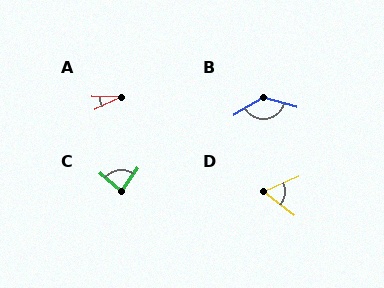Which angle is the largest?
B, at approximately 134 degrees.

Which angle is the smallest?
A, at approximately 26 degrees.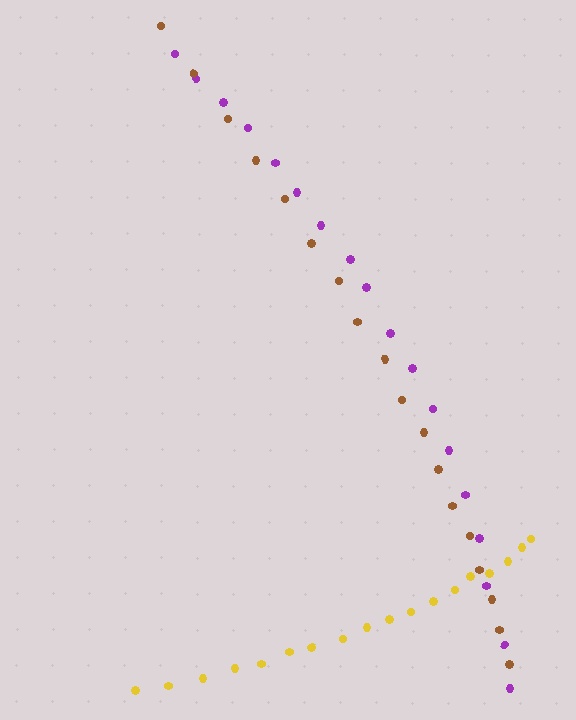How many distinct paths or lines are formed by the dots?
There are 3 distinct paths.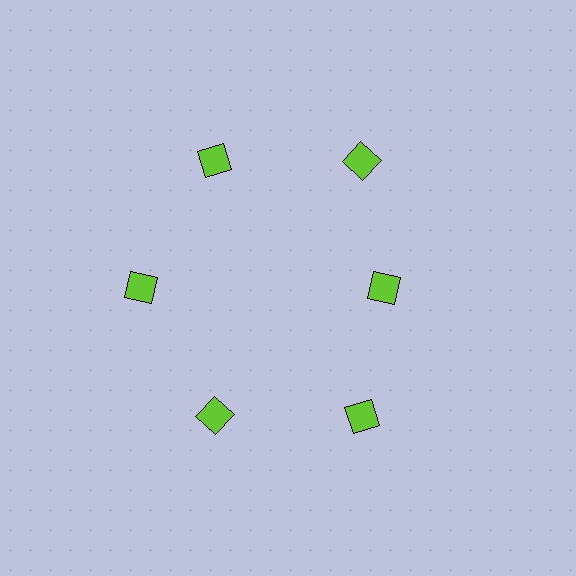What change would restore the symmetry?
The symmetry would be restored by moving it outward, back onto the ring so that all 6 diamonds sit at equal angles and equal distance from the center.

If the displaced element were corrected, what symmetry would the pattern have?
It would have 6-fold rotational symmetry — the pattern would map onto itself every 60 degrees.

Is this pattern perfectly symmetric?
No. The 6 lime diamonds are arranged in a ring, but one element near the 3 o'clock position is pulled inward toward the center, breaking the 6-fold rotational symmetry.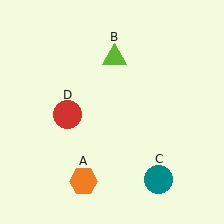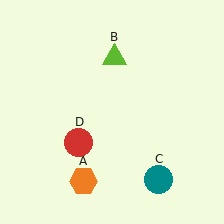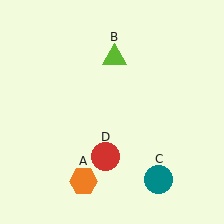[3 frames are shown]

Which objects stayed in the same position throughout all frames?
Orange hexagon (object A) and lime triangle (object B) and teal circle (object C) remained stationary.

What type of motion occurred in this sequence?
The red circle (object D) rotated counterclockwise around the center of the scene.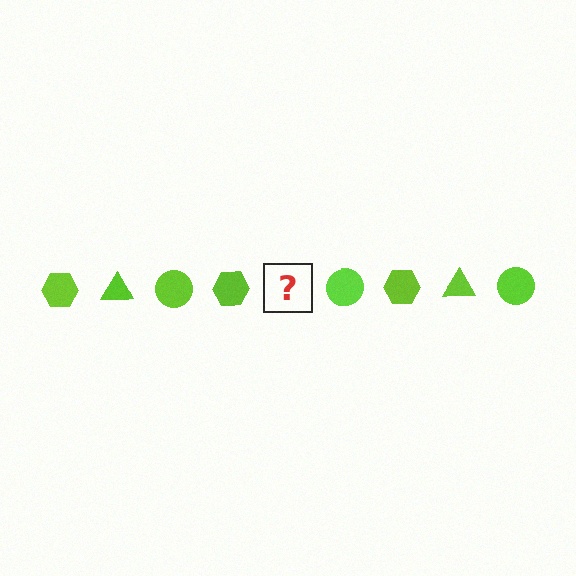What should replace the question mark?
The question mark should be replaced with a lime triangle.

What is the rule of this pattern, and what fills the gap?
The rule is that the pattern cycles through hexagon, triangle, circle shapes in lime. The gap should be filled with a lime triangle.